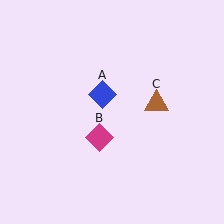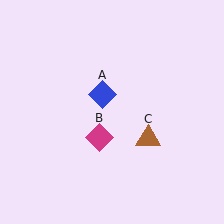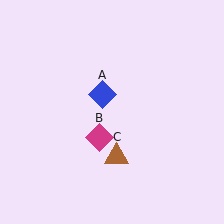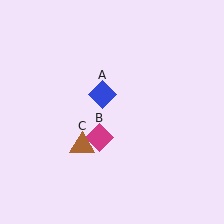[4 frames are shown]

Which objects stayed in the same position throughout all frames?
Blue diamond (object A) and magenta diamond (object B) remained stationary.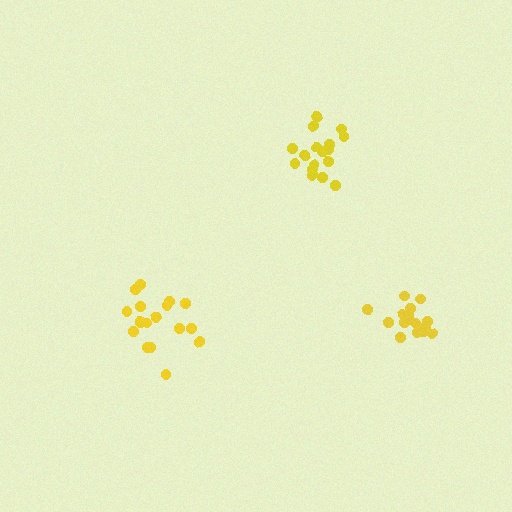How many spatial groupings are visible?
There are 3 spatial groupings.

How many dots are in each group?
Group 1: 17 dots, Group 2: 18 dots, Group 3: 16 dots (51 total).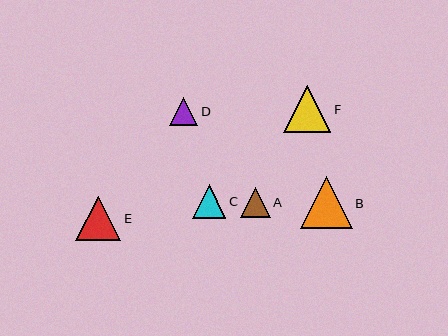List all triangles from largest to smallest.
From largest to smallest: B, F, E, C, A, D.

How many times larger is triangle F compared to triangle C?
Triangle F is approximately 1.4 times the size of triangle C.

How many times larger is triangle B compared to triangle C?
Triangle B is approximately 1.5 times the size of triangle C.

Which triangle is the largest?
Triangle B is the largest with a size of approximately 52 pixels.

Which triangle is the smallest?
Triangle D is the smallest with a size of approximately 28 pixels.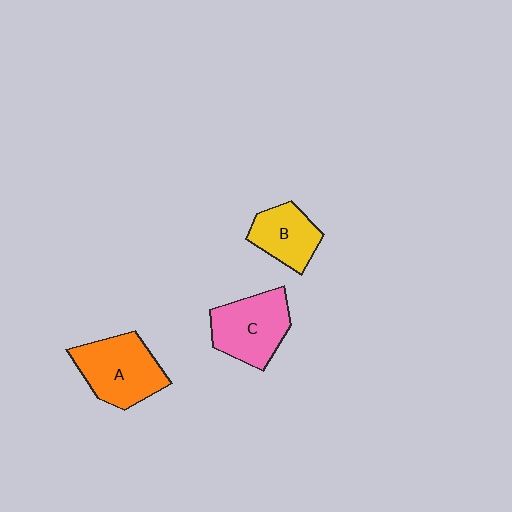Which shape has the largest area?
Shape A (orange).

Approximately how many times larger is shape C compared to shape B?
Approximately 1.4 times.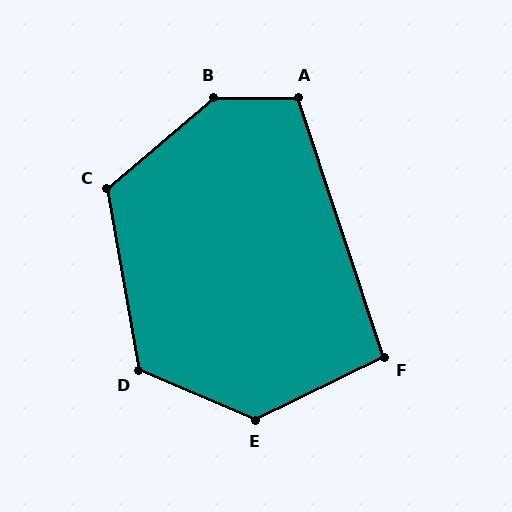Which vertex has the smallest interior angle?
F, at approximately 97 degrees.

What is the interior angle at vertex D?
Approximately 123 degrees (obtuse).